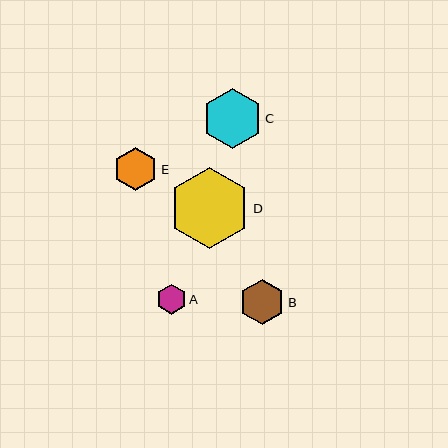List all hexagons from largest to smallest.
From largest to smallest: D, C, B, E, A.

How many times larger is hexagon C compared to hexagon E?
Hexagon C is approximately 1.4 times the size of hexagon E.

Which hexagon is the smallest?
Hexagon A is the smallest with a size of approximately 30 pixels.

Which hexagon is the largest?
Hexagon D is the largest with a size of approximately 81 pixels.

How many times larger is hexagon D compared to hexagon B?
Hexagon D is approximately 1.8 times the size of hexagon B.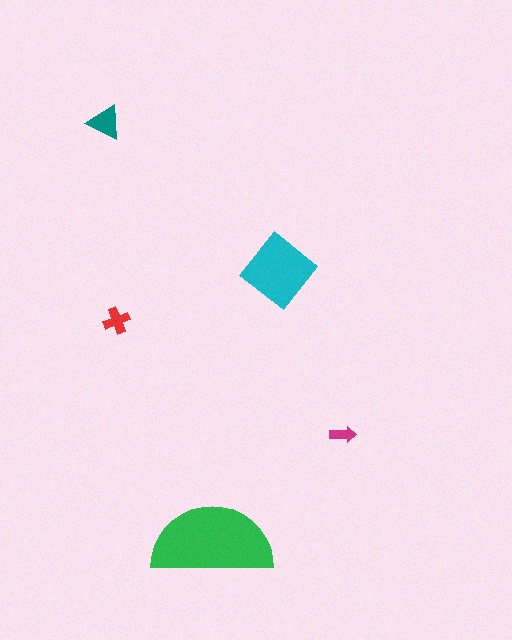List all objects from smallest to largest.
The magenta arrow, the red cross, the teal triangle, the cyan diamond, the green semicircle.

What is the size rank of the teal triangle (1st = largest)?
3rd.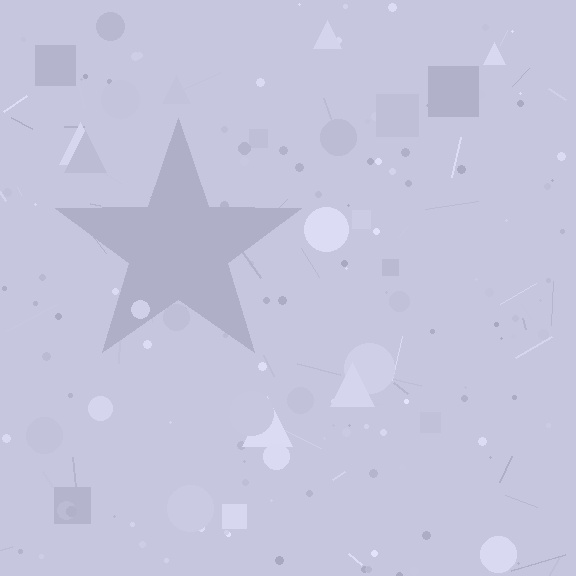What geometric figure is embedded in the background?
A star is embedded in the background.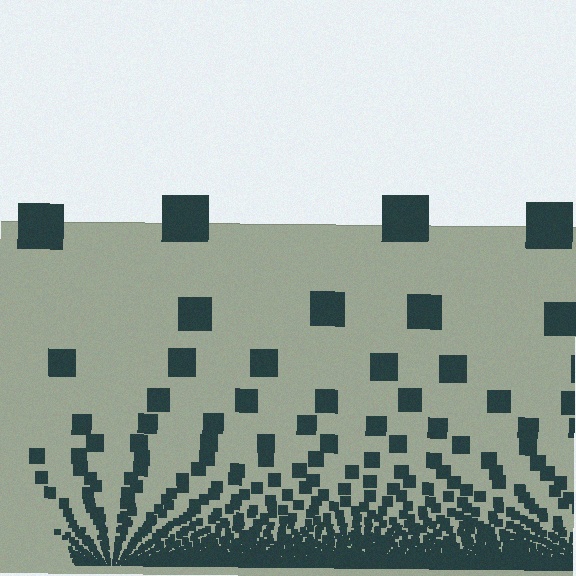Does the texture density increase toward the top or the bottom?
Density increases toward the bottom.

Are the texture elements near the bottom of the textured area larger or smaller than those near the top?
Smaller. The gradient is inverted — elements near the bottom are smaller and denser.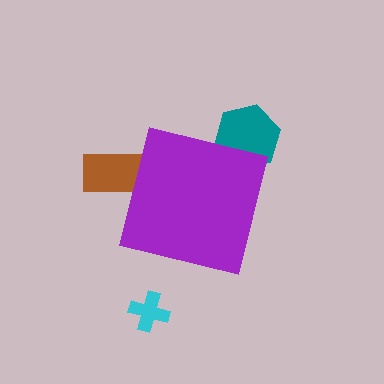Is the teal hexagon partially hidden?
Yes, the teal hexagon is partially hidden behind the purple square.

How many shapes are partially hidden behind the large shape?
2 shapes are partially hidden.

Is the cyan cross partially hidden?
No, the cyan cross is fully visible.